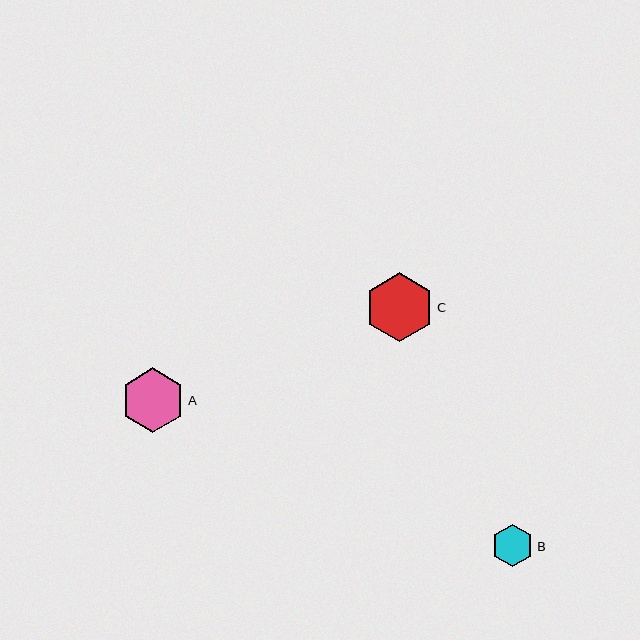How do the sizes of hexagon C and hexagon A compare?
Hexagon C and hexagon A are approximately the same size.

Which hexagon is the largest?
Hexagon C is the largest with a size of approximately 69 pixels.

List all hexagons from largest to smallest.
From largest to smallest: C, A, B.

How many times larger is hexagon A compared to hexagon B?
Hexagon A is approximately 1.5 times the size of hexagon B.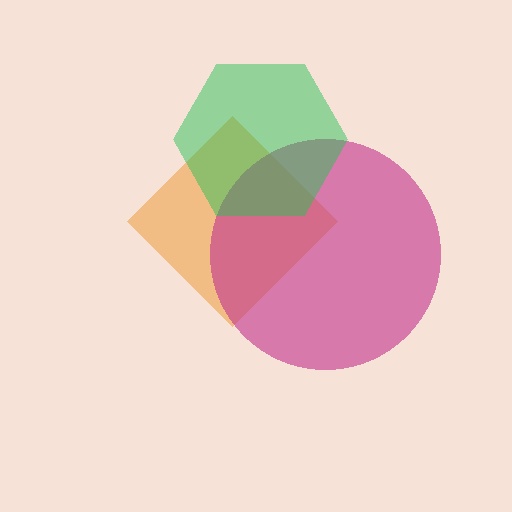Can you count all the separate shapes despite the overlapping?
Yes, there are 3 separate shapes.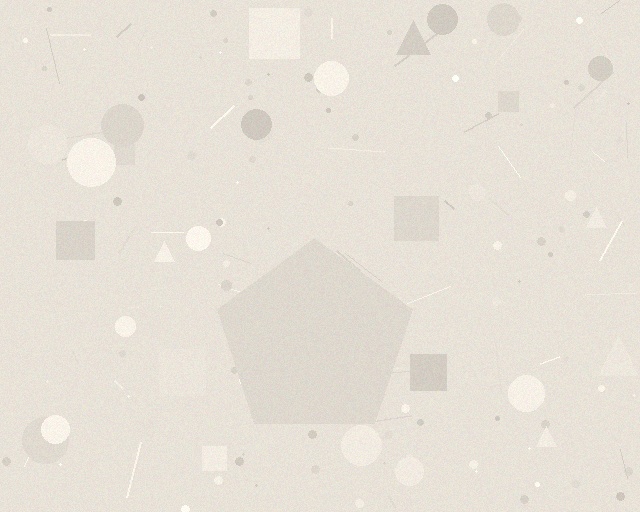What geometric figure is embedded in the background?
A pentagon is embedded in the background.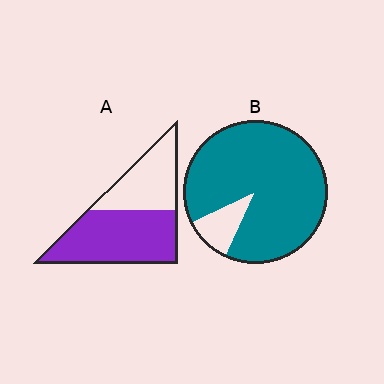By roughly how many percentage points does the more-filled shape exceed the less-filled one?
By roughly 30 percentage points (B over A).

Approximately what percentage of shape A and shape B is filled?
A is approximately 60% and B is approximately 90%.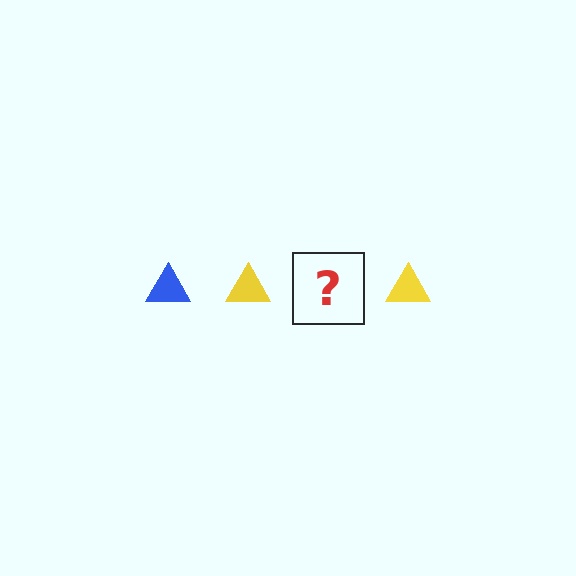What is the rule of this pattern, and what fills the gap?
The rule is that the pattern cycles through blue, yellow triangles. The gap should be filled with a blue triangle.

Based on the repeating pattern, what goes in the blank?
The blank should be a blue triangle.